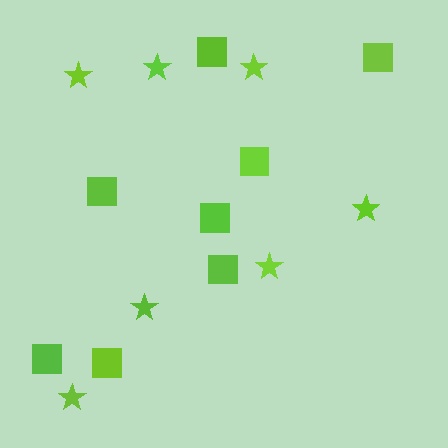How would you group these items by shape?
There are 2 groups: one group of squares (8) and one group of stars (7).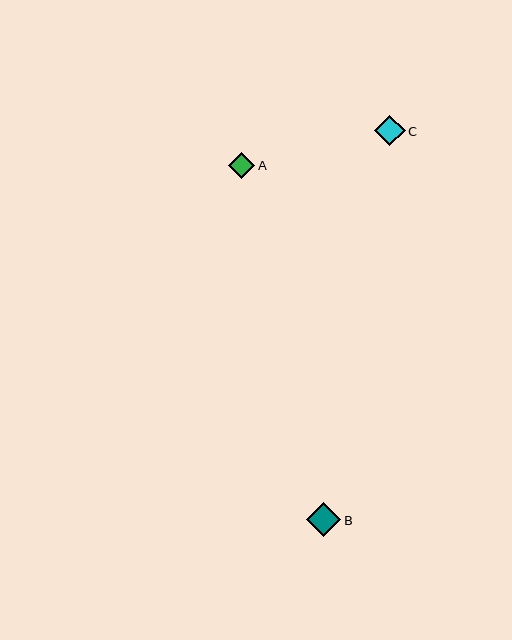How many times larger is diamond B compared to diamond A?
Diamond B is approximately 1.3 times the size of diamond A.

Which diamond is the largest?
Diamond B is the largest with a size of approximately 34 pixels.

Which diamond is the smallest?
Diamond A is the smallest with a size of approximately 26 pixels.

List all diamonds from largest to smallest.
From largest to smallest: B, C, A.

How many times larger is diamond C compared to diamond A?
Diamond C is approximately 1.2 times the size of diamond A.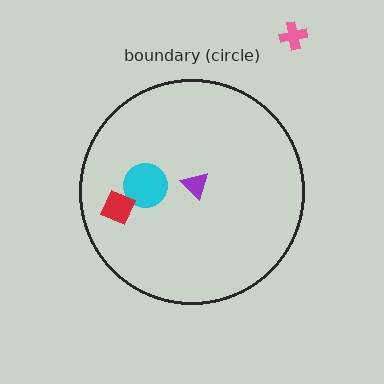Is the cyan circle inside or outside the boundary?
Inside.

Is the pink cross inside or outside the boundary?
Outside.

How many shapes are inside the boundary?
3 inside, 1 outside.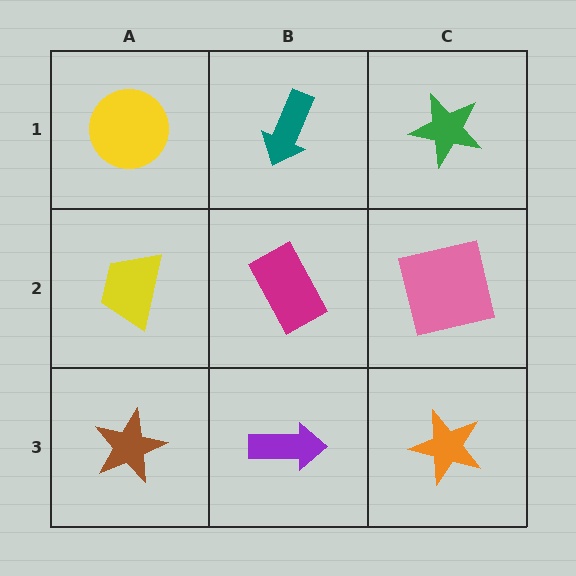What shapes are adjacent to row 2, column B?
A teal arrow (row 1, column B), a purple arrow (row 3, column B), a yellow trapezoid (row 2, column A), a pink square (row 2, column C).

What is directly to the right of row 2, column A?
A magenta rectangle.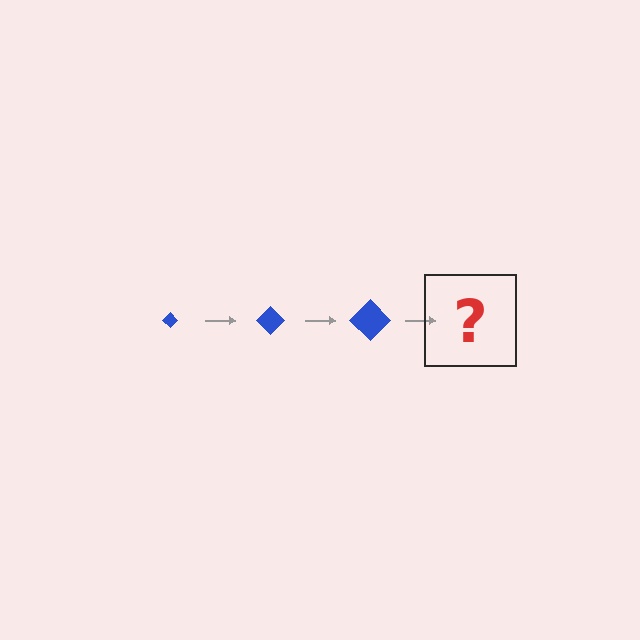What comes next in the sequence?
The next element should be a blue diamond, larger than the previous one.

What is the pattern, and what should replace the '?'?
The pattern is that the diamond gets progressively larger each step. The '?' should be a blue diamond, larger than the previous one.